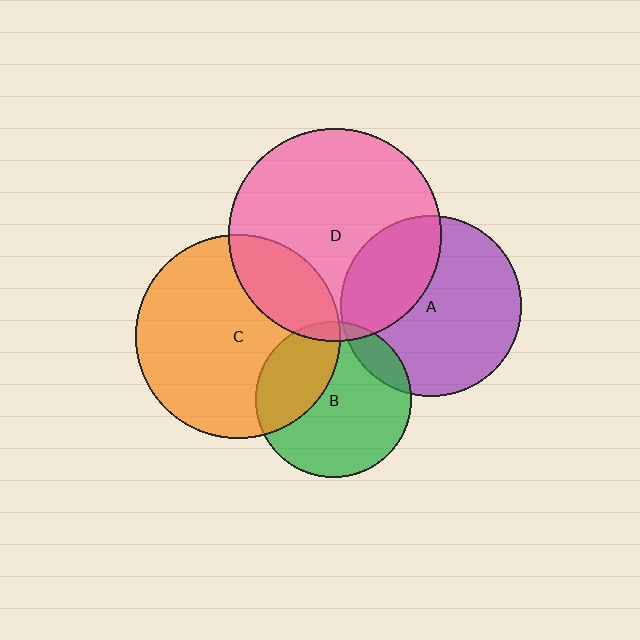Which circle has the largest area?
Circle D (pink).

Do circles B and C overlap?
Yes.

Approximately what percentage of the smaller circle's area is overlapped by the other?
Approximately 30%.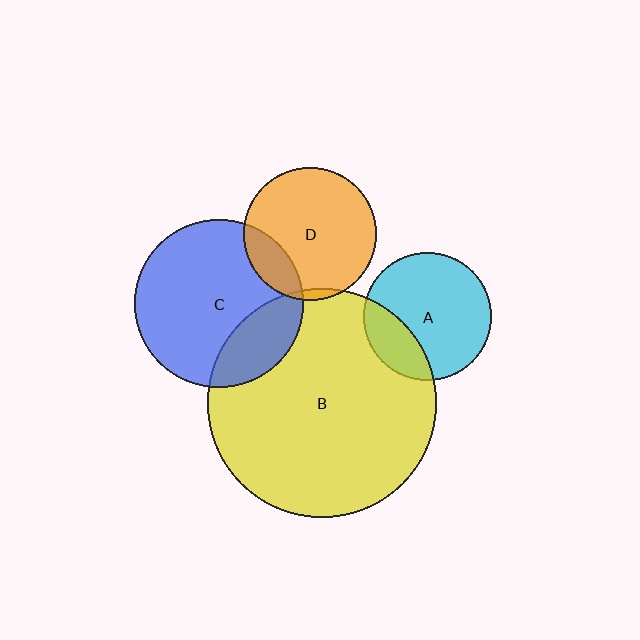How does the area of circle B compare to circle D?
Approximately 3.0 times.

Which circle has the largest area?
Circle B (yellow).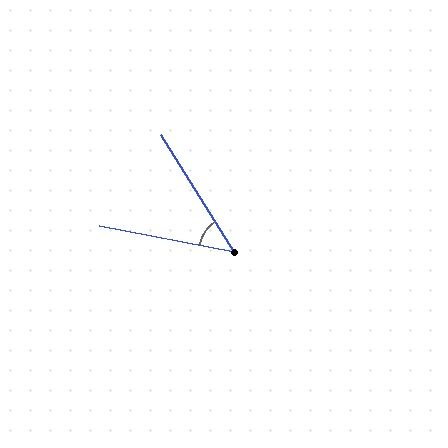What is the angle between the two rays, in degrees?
Approximately 47 degrees.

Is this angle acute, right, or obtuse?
It is acute.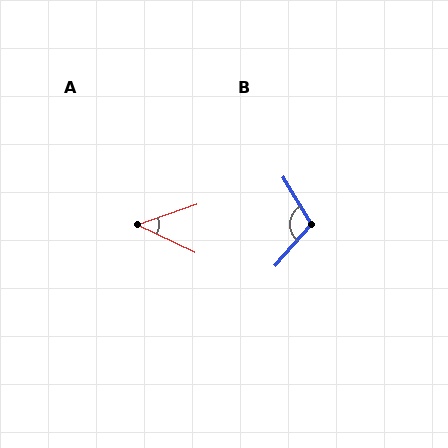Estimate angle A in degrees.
Approximately 45 degrees.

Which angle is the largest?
B, at approximately 108 degrees.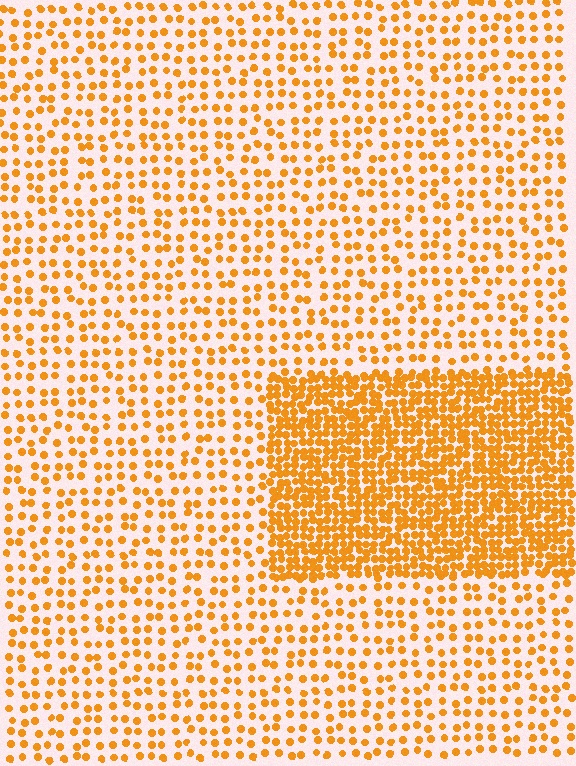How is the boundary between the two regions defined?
The boundary is defined by a change in element density (approximately 2.6x ratio). All elements are the same color, size, and shape.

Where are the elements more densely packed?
The elements are more densely packed inside the rectangle boundary.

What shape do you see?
I see a rectangle.